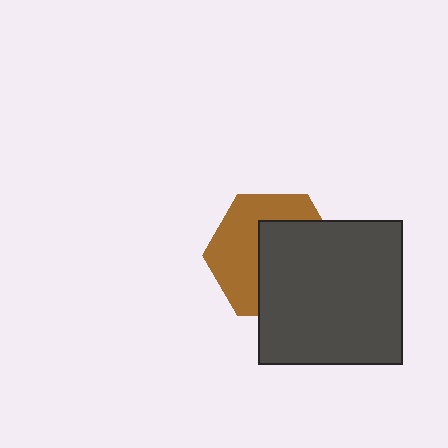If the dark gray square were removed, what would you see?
You would see the complete brown hexagon.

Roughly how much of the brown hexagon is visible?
About half of it is visible (roughly 47%).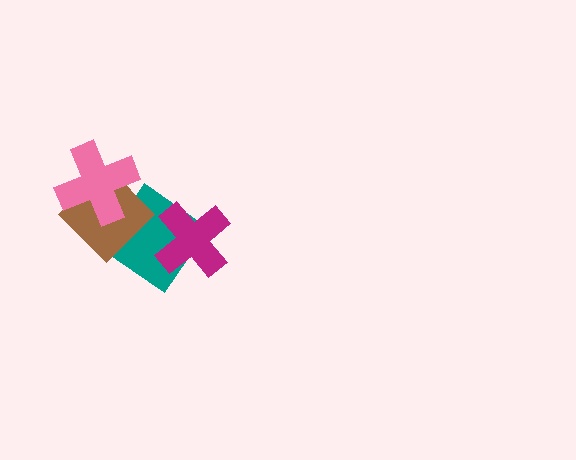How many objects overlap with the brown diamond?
2 objects overlap with the brown diamond.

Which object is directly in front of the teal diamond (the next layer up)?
The magenta cross is directly in front of the teal diamond.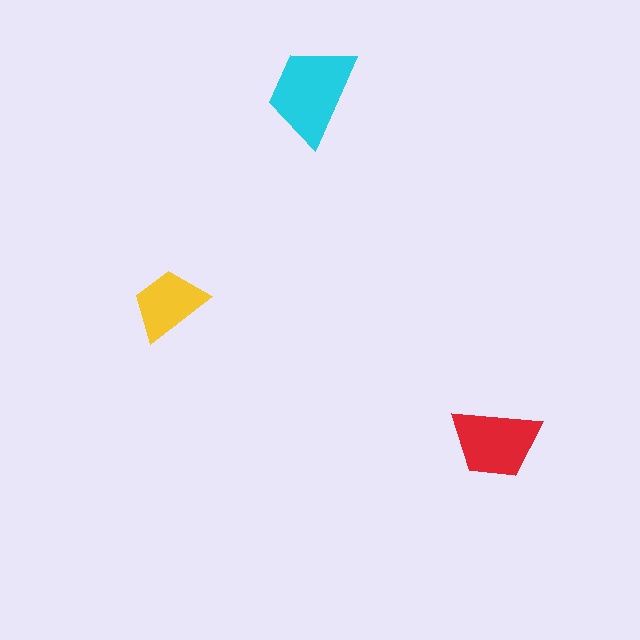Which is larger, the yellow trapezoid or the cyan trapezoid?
The cyan one.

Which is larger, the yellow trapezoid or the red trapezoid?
The red one.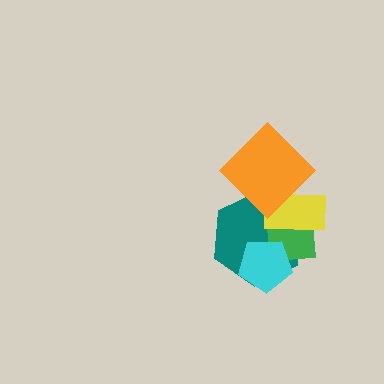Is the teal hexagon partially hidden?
Yes, it is partially covered by another shape.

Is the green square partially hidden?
Yes, it is partially covered by another shape.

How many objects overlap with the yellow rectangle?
3 objects overlap with the yellow rectangle.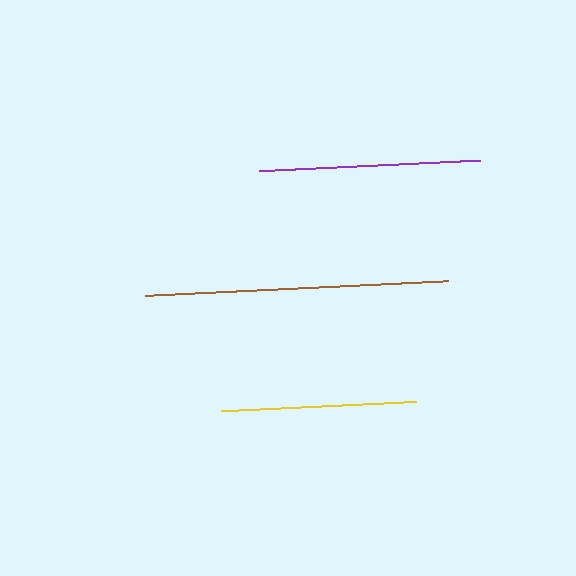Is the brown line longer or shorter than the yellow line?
The brown line is longer than the yellow line.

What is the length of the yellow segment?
The yellow segment is approximately 195 pixels long.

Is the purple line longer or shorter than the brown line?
The brown line is longer than the purple line.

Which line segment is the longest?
The brown line is the longest at approximately 303 pixels.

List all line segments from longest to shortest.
From longest to shortest: brown, purple, yellow.